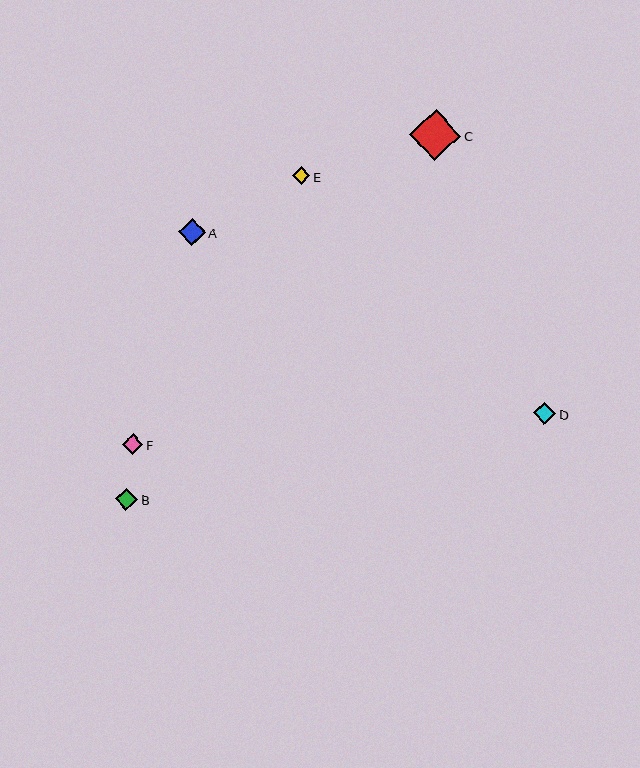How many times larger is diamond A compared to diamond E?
Diamond A is approximately 1.5 times the size of diamond E.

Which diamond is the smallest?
Diamond E is the smallest with a size of approximately 18 pixels.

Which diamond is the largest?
Diamond C is the largest with a size of approximately 51 pixels.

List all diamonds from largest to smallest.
From largest to smallest: C, A, D, B, F, E.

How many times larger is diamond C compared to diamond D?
Diamond C is approximately 2.3 times the size of diamond D.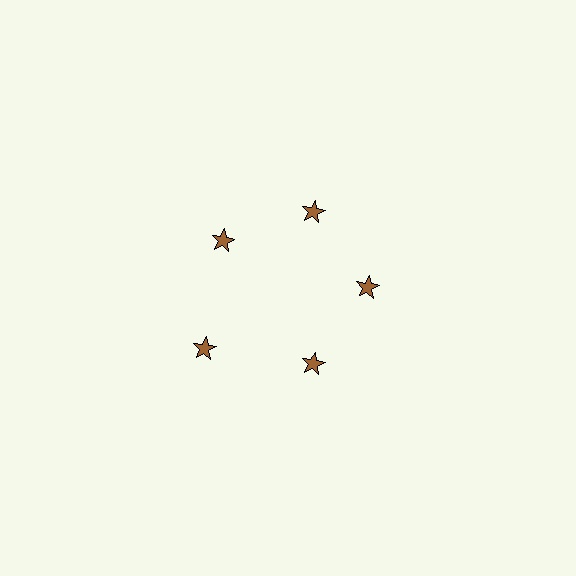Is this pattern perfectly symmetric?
No. The 5 brown stars are arranged in a ring, but one element near the 8 o'clock position is pushed outward from the center, breaking the 5-fold rotational symmetry.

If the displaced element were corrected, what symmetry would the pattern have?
It would have 5-fold rotational symmetry — the pattern would map onto itself every 72 degrees.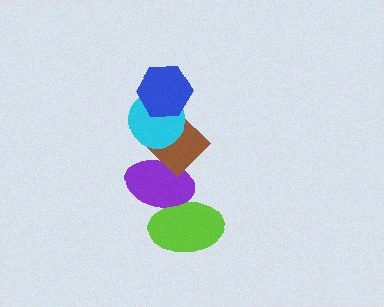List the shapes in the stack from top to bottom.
From top to bottom: the blue hexagon, the cyan circle, the brown diamond, the purple ellipse, the lime ellipse.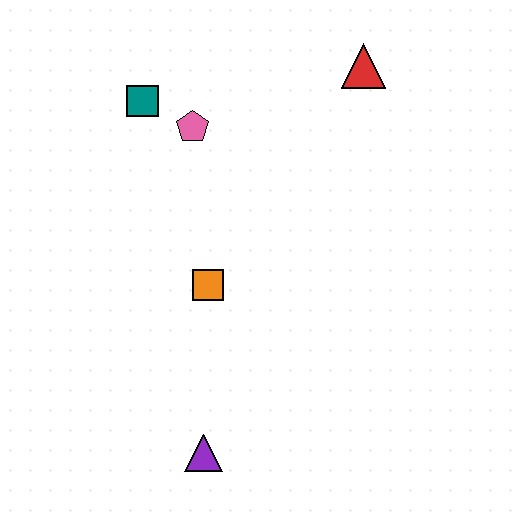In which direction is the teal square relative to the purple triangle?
The teal square is above the purple triangle.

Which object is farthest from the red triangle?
The purple triangle is farthest from the red triangle.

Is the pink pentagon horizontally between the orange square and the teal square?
Yes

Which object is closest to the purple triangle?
The orange square is closest to the purple triangle.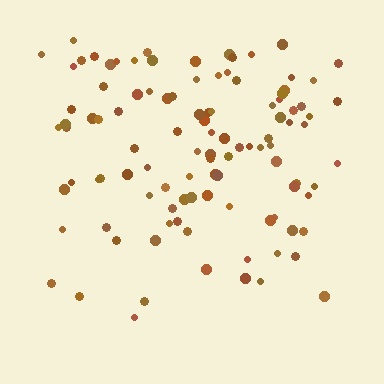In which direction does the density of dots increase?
From bottom to top, with the top side densest.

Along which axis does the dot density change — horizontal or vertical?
Vertical.